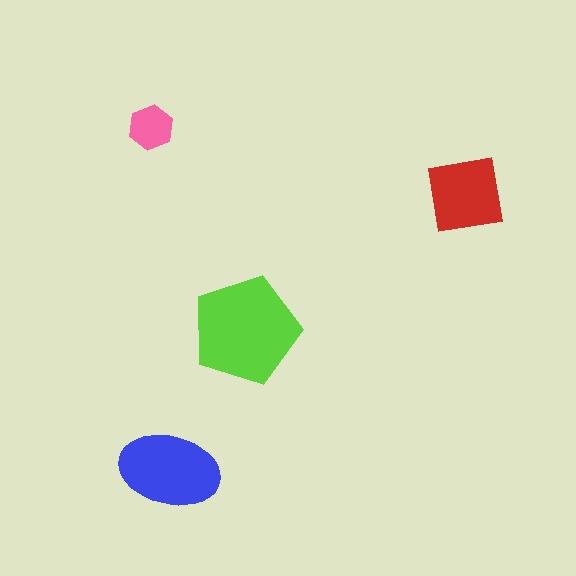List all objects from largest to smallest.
The lime pentagon, the blue ellipse, the red square, the pink hexagon.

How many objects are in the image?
There are 4 objects in the image.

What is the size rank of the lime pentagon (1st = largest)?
1st.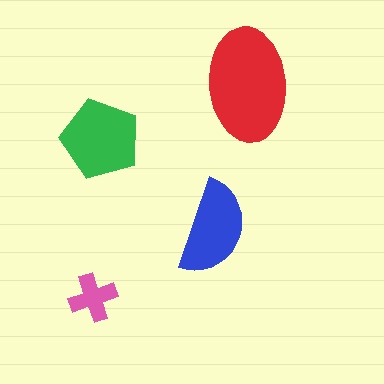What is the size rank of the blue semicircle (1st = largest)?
3rd.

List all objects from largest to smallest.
The red ellipse, the green pentagon, the blue semicircle, the pink cross.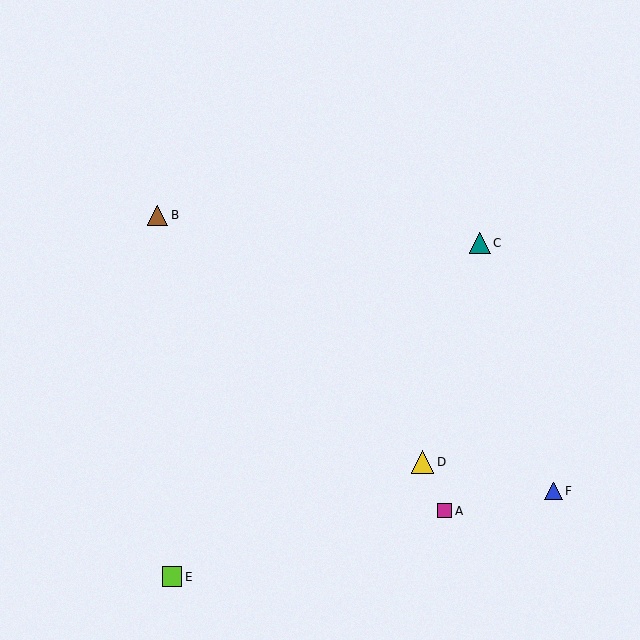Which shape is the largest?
The yellow triangle (labeled D) is the largest.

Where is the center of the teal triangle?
The center of the teal triangle is at (480, 243).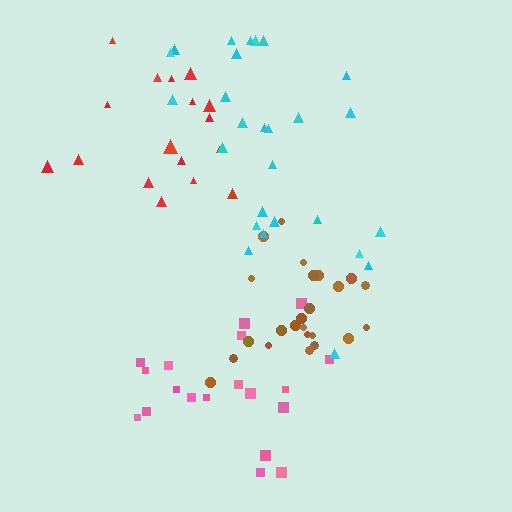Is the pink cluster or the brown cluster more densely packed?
Brown.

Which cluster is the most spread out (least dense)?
Pink.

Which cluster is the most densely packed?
Brown.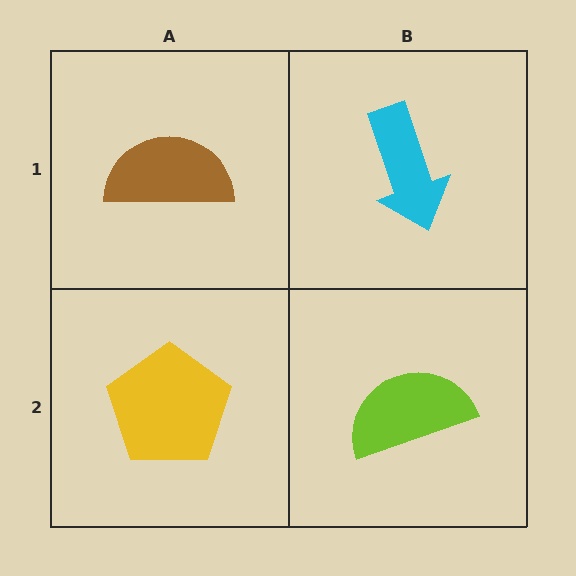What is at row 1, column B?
A cyan arrow.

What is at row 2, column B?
A lime semicircle.